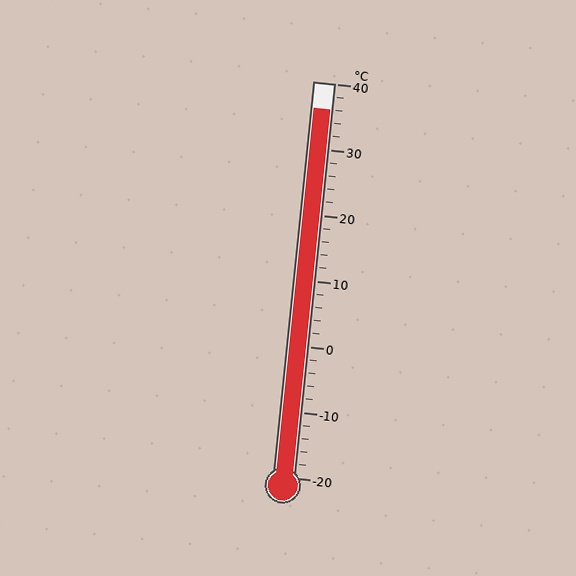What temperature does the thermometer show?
The thermometer shows approximately 36°C.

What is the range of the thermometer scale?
The thermometer scale ranges from -20°C to 40°C.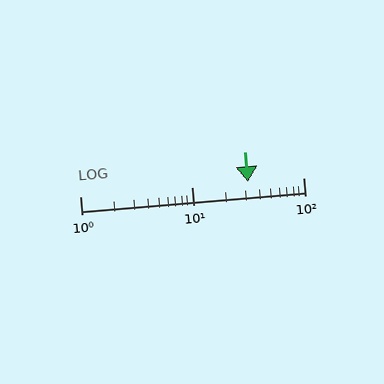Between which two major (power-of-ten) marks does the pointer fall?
The pointer is between 10 and 100.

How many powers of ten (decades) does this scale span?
The scale spans 2 decades, from 1 to 100.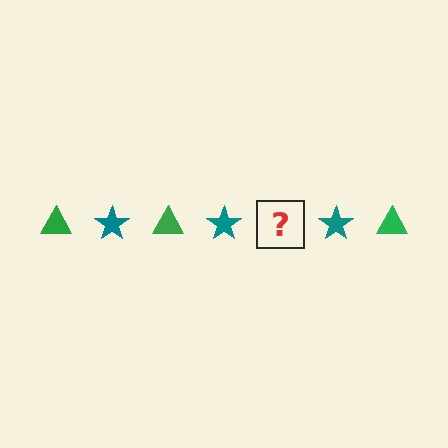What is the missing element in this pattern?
The missing element is a green triangle.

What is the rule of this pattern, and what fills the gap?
The rule is that the pattern alternates between green triangle and teal star. The gap should be filled with a green triangle.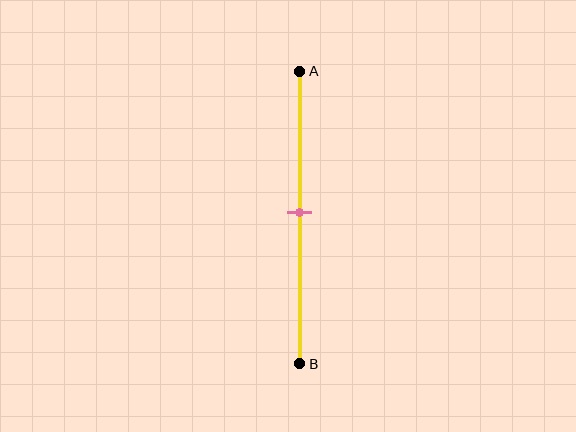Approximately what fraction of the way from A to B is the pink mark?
The pink mark is approximately 50% of the way from A to B.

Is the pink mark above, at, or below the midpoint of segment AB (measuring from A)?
The pink mark is approximately at the midpoint of segment AB.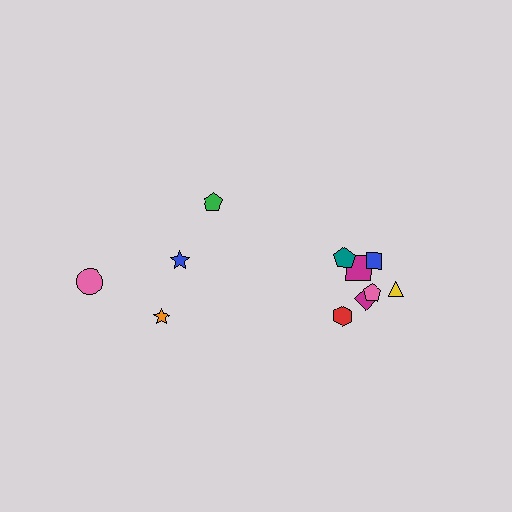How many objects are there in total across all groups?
There are 11 objects.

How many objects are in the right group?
There are 7 objects.